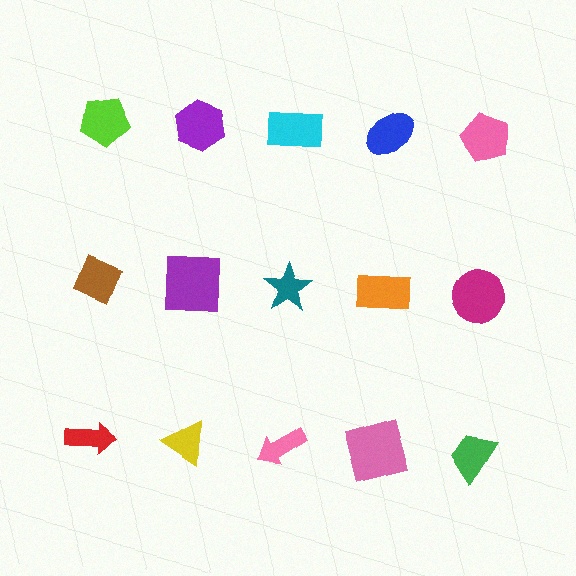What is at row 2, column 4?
An orange rectangle.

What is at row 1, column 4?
A blue ellipse.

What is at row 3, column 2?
A yellow triangle.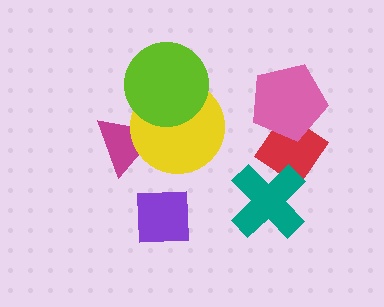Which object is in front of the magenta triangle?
The yellow circle is in front of the magenta triangle.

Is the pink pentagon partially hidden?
No, no other shape covers it.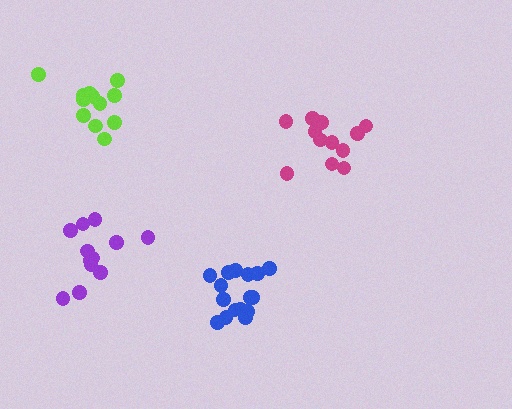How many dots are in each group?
Group 1: 13 dots, Group 2: 12 dots, Group 3: 12 dots, Group 4: 16 dots (53 total).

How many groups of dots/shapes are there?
There are 4 groups.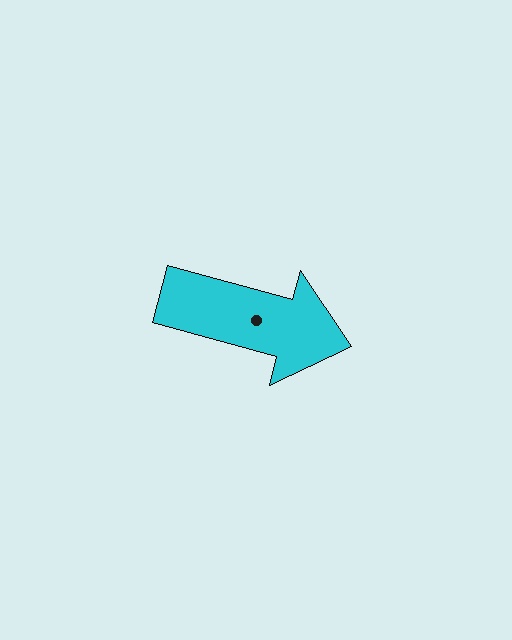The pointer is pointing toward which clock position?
Roughly 4 o'clock.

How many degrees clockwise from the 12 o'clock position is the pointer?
Approximately 105 degrees.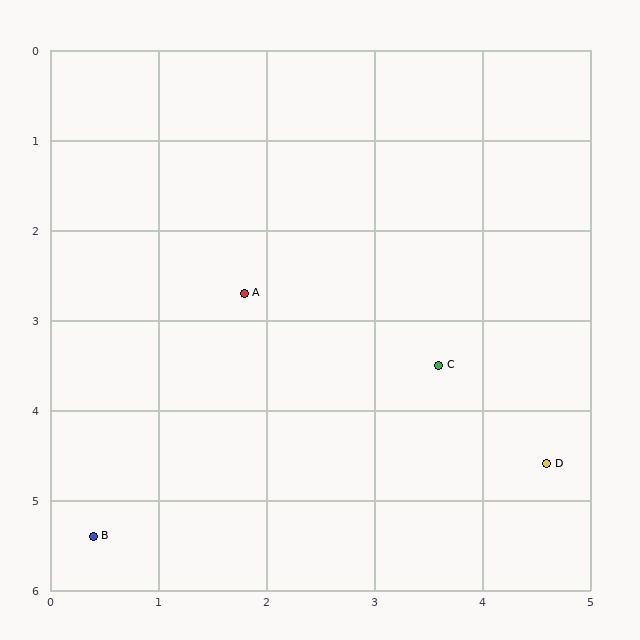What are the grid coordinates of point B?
Point B is at approximately (0.4, 5.4).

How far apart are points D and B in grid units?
Points D and B are about 4.3 grid units apart.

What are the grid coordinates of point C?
Point C is at approximately (3.6, 3.5).